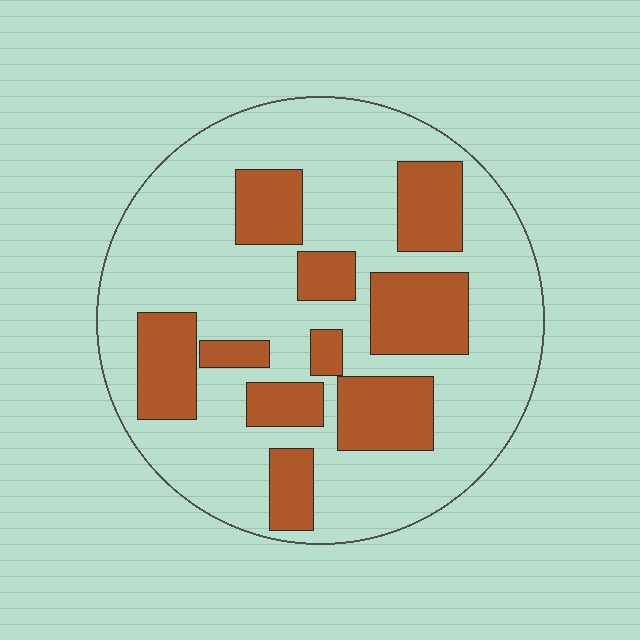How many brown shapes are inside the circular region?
10.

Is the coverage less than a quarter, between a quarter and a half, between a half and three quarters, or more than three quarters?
Between a quarter and a half.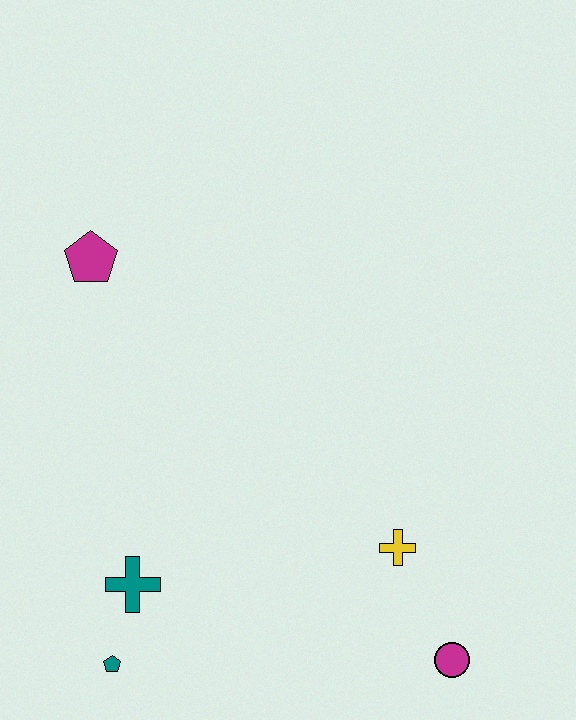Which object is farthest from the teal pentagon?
The magenta pentagon is farthest from the teal pentagon.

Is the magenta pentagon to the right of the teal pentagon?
No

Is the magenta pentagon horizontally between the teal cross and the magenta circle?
No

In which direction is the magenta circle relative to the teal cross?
The magenta circle is to the right of the teal cross.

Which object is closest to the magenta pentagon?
The teal cross is closest to the magenta pentagon.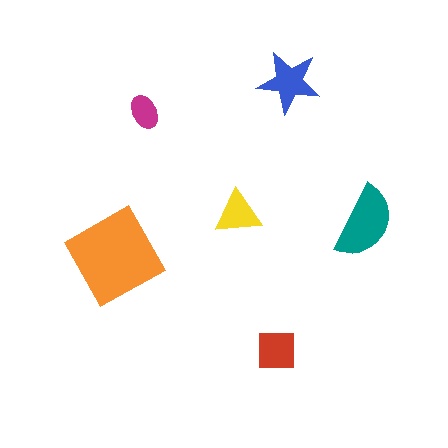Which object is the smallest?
The magenta ellipse.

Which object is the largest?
The orange diamond.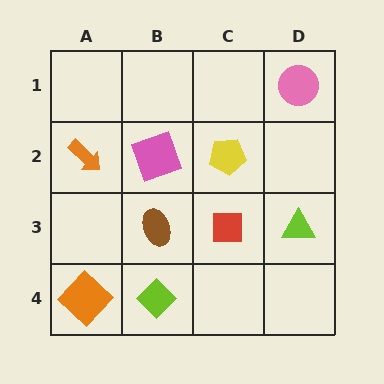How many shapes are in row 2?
3 shapes.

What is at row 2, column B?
A pink square.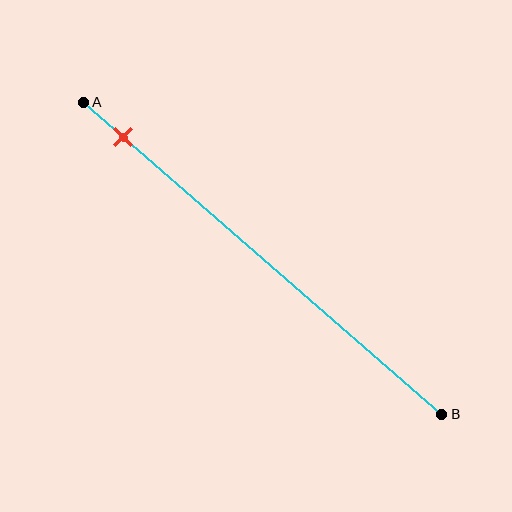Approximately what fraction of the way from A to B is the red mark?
The red mark is approximately 10% of the way from A to B.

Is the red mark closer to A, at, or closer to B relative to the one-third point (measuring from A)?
The red mark is closer to point A than the one-third point of segment AB.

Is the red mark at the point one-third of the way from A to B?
No, the mark is at about 10% from A, not at the 33% one-third point.